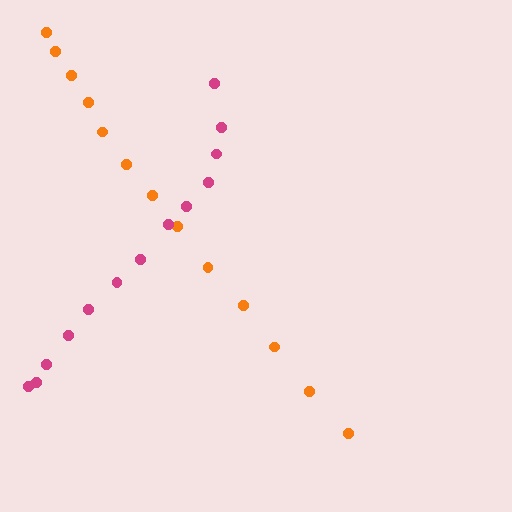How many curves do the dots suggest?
There are 2 distinct paths.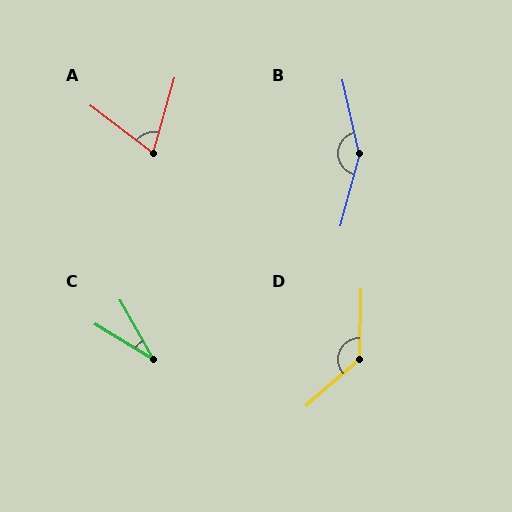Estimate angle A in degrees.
Approximately 69 degrees.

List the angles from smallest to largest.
C (30°), A (69°), D (132°), B (152°).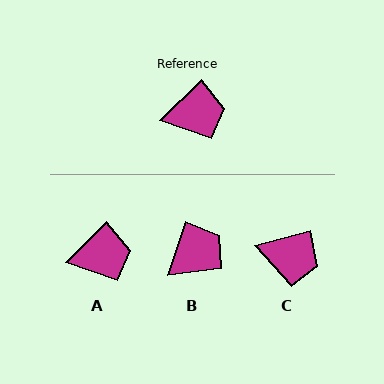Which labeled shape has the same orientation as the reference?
A.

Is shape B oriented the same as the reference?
No, it is off by about 27 degrees.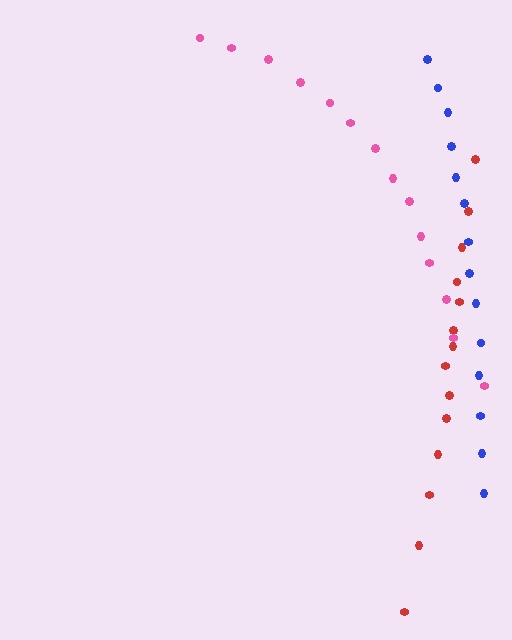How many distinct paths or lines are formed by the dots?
There are 3 distinct paths.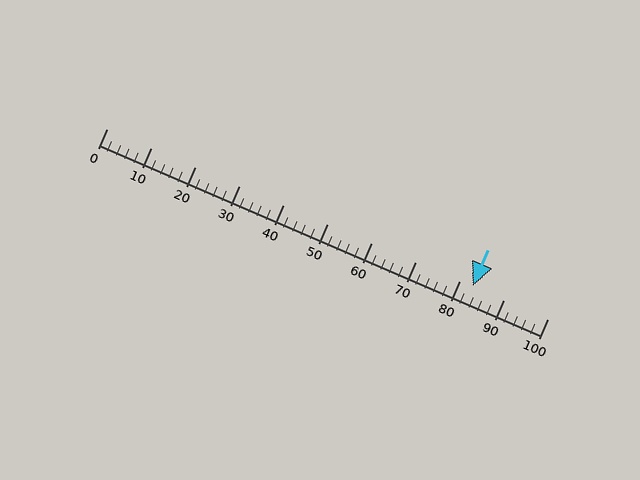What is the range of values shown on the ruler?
The ruler shows values from 0 to 100.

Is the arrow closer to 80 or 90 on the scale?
The arrow is closer to 80.